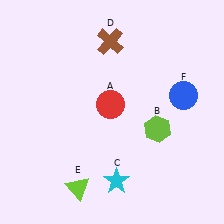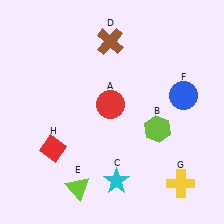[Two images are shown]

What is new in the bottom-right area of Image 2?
A yellow cross (G) was added in the bottom-right area of Image 2.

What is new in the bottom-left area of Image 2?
A red diamond (H) was added in the bottom-left area of Image 2.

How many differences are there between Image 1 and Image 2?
There are 2 differences between the two images.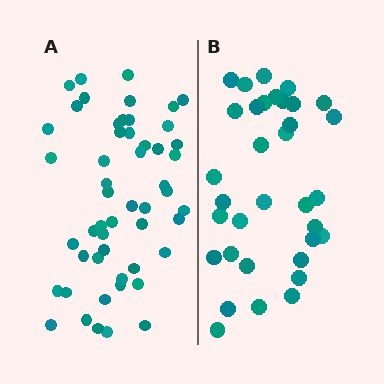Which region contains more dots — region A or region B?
Region A (the left region) has more dots.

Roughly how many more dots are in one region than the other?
Region A has approximately 20 more dots than region B.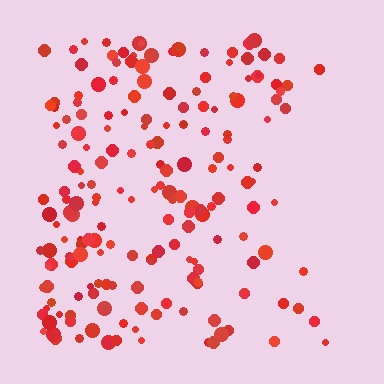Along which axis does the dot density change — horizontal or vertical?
Horizontal.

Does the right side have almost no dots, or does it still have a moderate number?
Still a moderate number, just noticeably fewer than the left.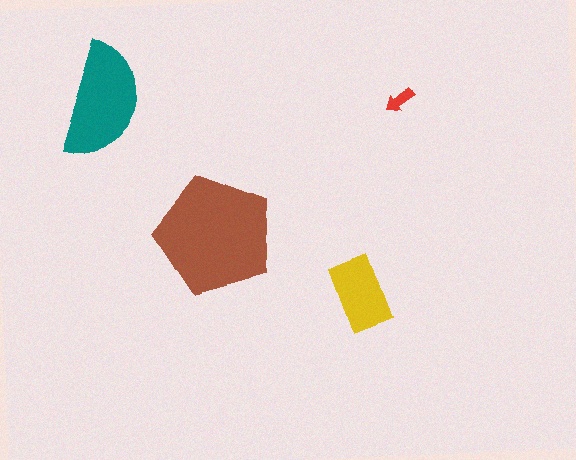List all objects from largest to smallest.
The brown pentagon, the teal semicircle, the yellow rectangle, the red arrow.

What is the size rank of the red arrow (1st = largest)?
4th.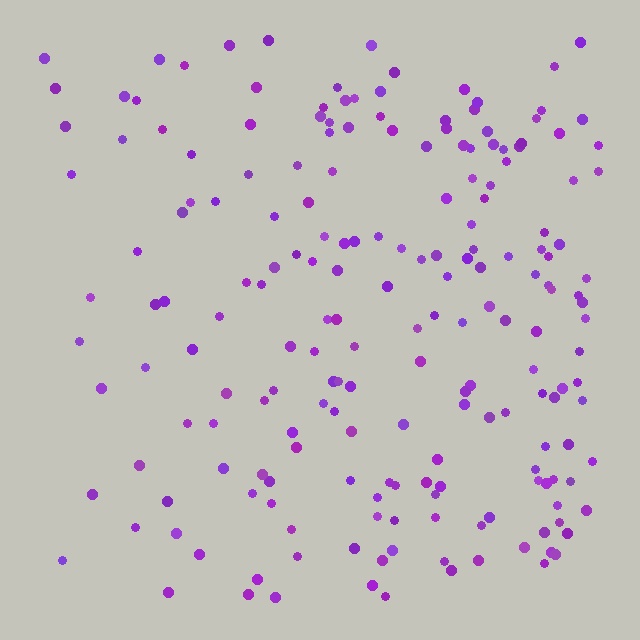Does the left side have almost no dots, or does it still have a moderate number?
Still a moderate number, just noticeably fewer than the right.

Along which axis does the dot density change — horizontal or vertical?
Horizontal.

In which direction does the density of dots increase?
From left to right, with the right side densest.